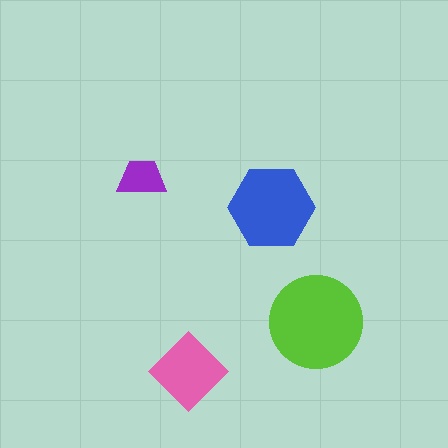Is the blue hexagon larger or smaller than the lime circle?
Smaller.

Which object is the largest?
The lime circle.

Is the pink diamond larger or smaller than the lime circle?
Smaller.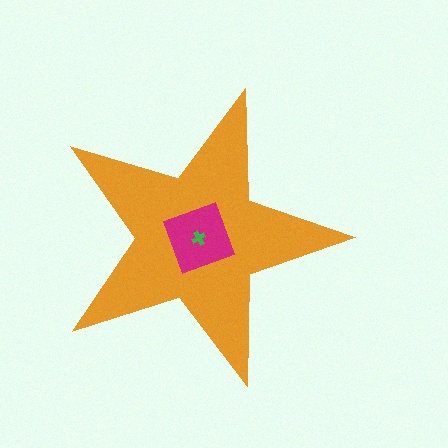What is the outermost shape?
The orange star.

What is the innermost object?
The green cross.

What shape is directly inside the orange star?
The magenta square.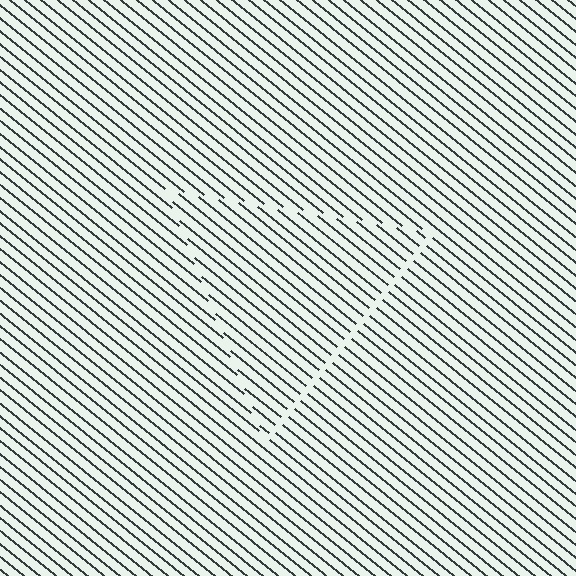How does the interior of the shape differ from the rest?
The interior of the shape contains the same grating, shifted by half a period — the contour is defined by the phase discontinuity where line-ends from the inner and outer gratings abut.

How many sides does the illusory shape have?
3 sides — the line-ends trace a triangle.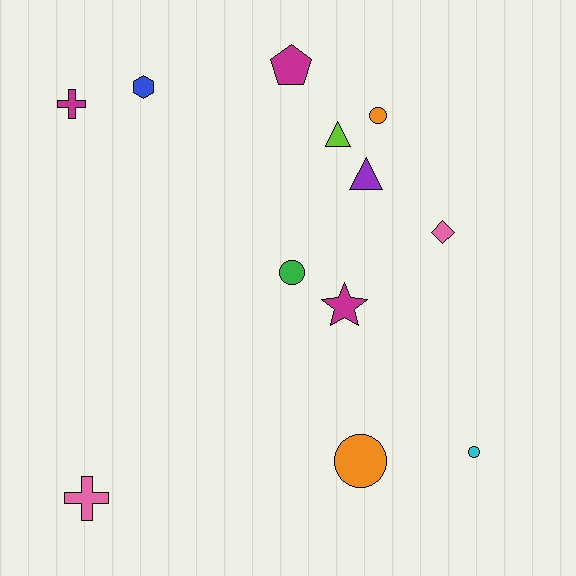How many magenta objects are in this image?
There are 3 magenta objects.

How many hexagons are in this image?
There is 1 hexagon.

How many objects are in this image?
There are 12 objects.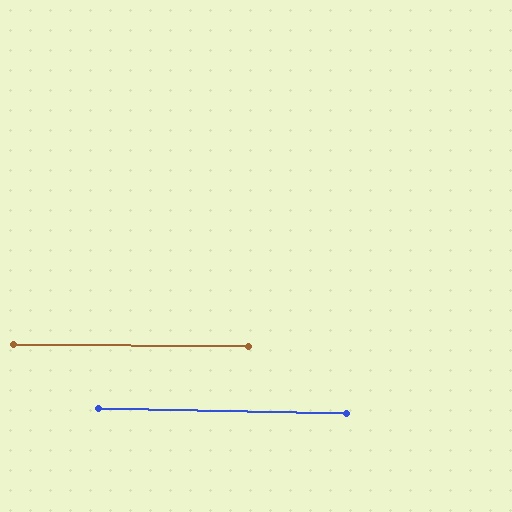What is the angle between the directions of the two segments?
Approximately 0 degrees.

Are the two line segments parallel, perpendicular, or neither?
Parallel — their directions differ by only 0.4°.